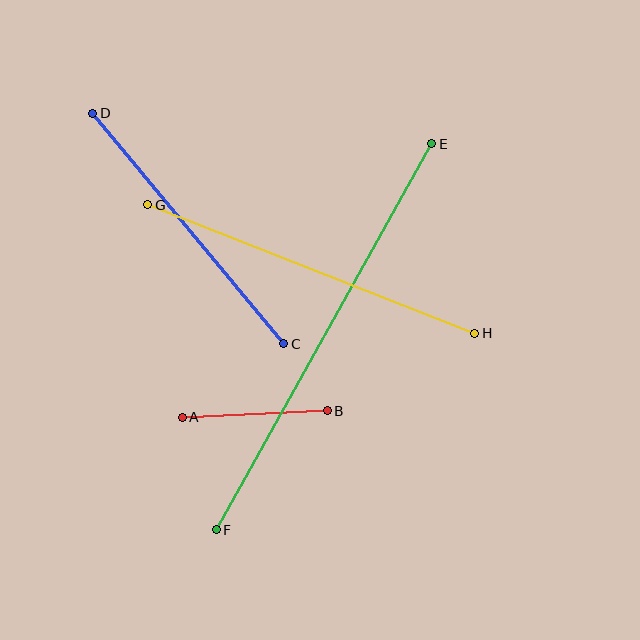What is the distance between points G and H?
The distance is approximately 351 pixels.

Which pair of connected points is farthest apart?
Points E and F are farthest apart.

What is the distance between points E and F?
The distance is approximately 442 pixels.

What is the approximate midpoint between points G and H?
The midpoint is at approximately (311, 269) pixels.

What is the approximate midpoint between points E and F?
The midpoint is at approximately (324, 337) pixels.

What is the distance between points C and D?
The distance is approximately 300 pixels.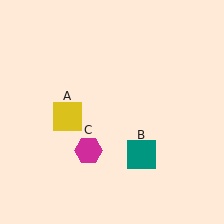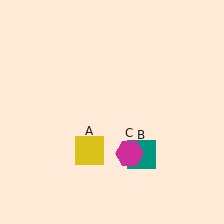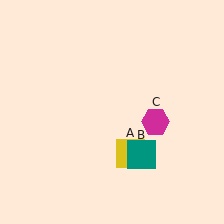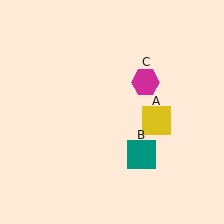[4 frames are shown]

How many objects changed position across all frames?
2 objects changed position: yellow square (object A), magenta hexagon (object C).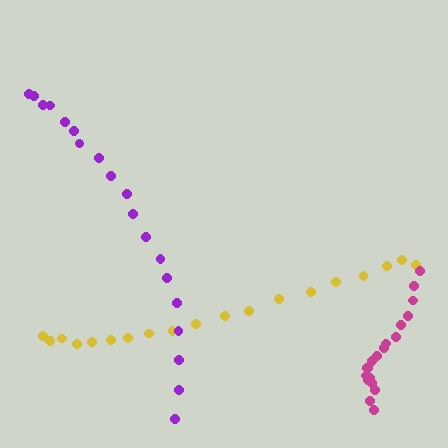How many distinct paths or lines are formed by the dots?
There are 3 distinct paths.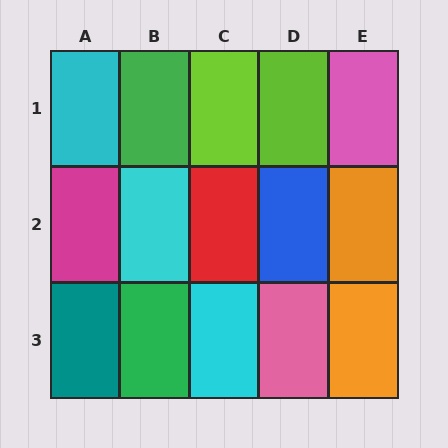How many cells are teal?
1 cell is teal.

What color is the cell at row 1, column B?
Green.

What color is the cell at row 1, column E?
Pink.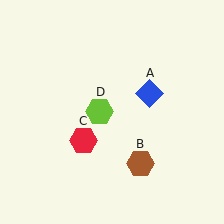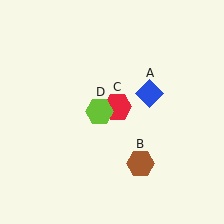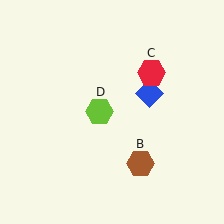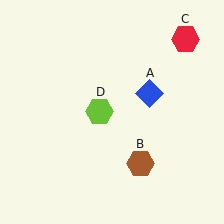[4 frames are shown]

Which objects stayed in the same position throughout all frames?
Blue diamond (object A) and brown hexagon (object B) and lime hexagon (object D) remained stationary.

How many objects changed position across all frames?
1 object changed position: red hexagon (object C).